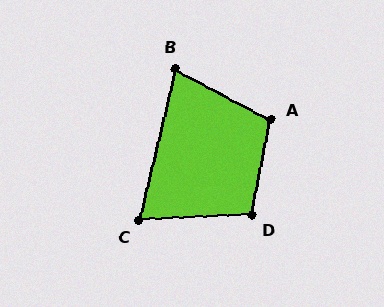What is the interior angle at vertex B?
Approximately 76 degrees (acute).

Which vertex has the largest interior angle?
A, at approximately 106 degrees.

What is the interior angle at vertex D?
Approximately 104 degrees (obtuse).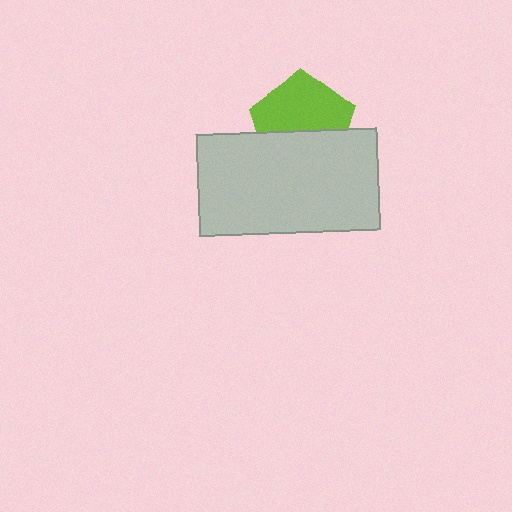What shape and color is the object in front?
The object in front is a light gray rectangle.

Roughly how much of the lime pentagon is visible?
About half of it is visible (roughly 57%).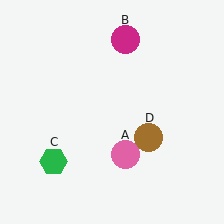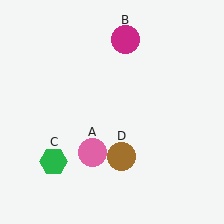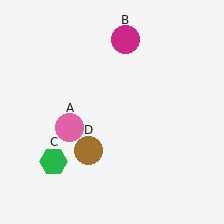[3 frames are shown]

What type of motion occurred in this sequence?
The pink circle (object A), brown circle (object D) rotated clockwise around the center of the scene.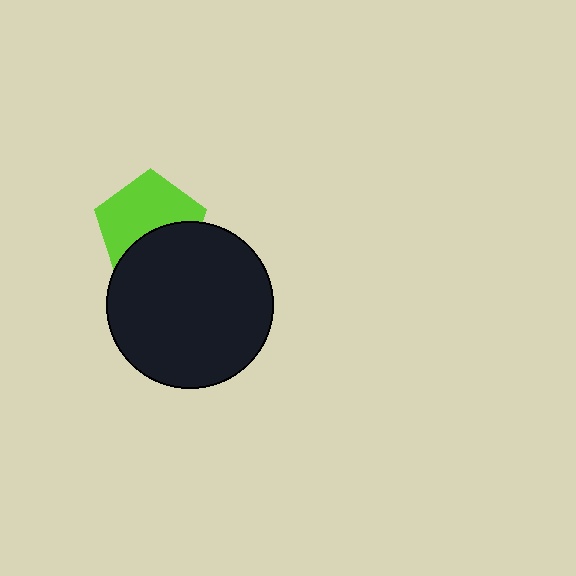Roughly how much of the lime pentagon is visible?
About half of it is visible (roughly 60%).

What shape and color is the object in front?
The object in front is a black circle.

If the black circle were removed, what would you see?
You would see the complete lime pentagon.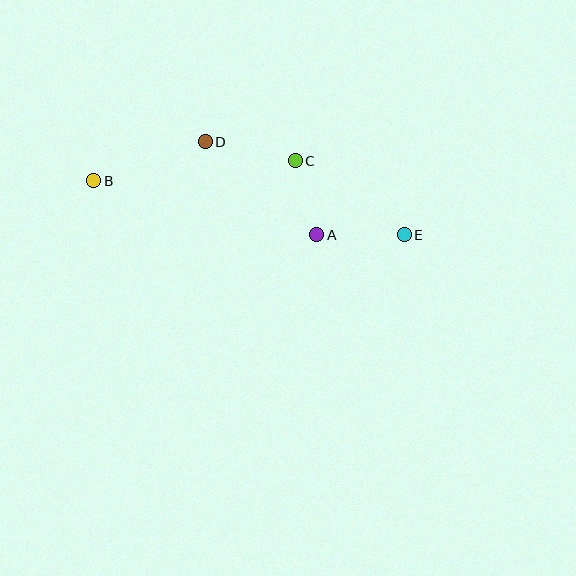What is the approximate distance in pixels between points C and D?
The distance between C and D is approximately 92 pixels.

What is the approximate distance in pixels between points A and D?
The distance between A and D is approximately 145 pixels.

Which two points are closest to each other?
Points A and C are closest to each other.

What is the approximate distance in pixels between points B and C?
The distance between B and C is approximately 203 pixels.